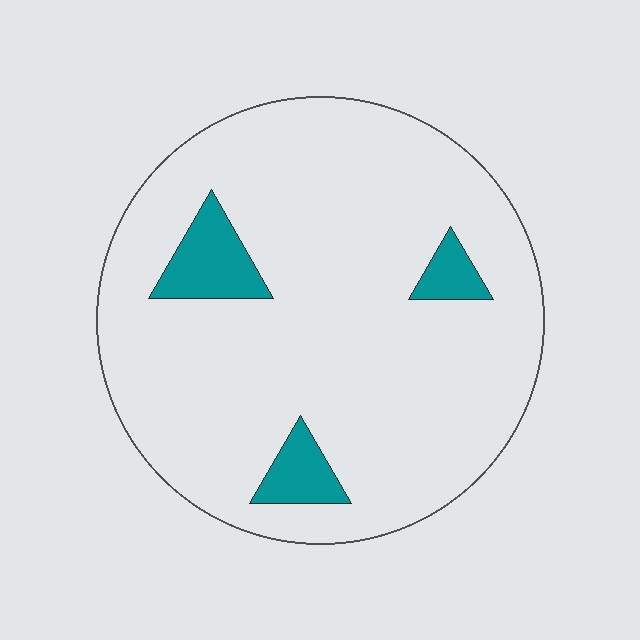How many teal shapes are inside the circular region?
3.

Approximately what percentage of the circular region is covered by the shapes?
Approximately 10%.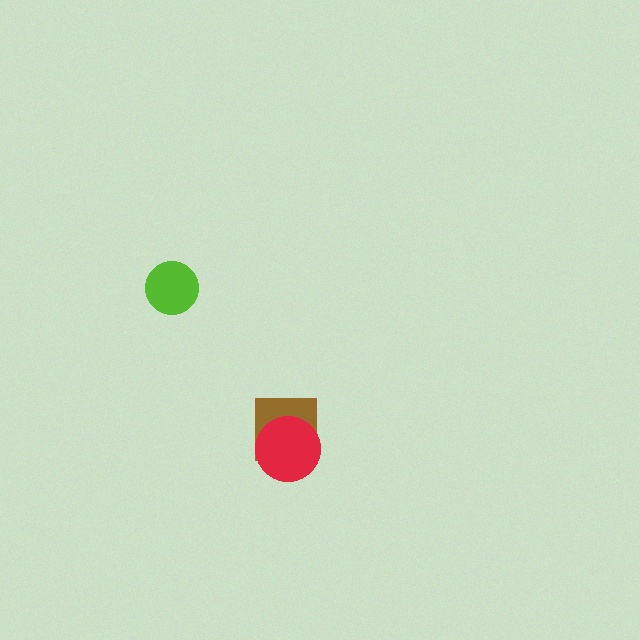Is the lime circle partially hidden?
No, no other shape covers it.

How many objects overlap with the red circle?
1 object overlaps with the red circle.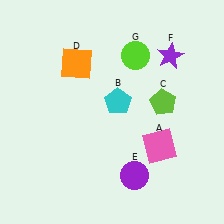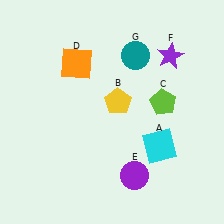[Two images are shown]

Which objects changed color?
A changed from pink to cyan. B changed from cyan to yellow. G changed from lime to teal.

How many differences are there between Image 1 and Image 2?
There are 3 differences between the two images.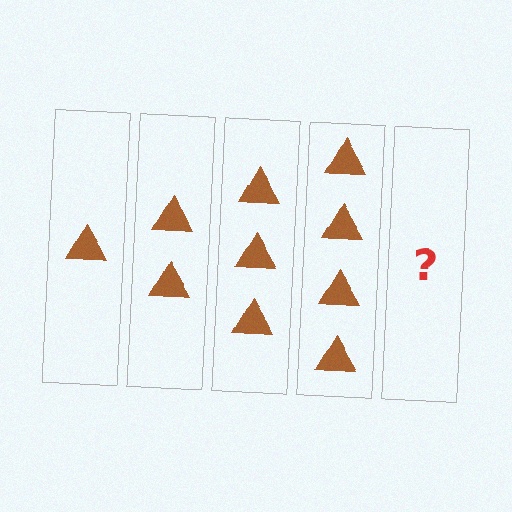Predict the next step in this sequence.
The next step is 5 triangles.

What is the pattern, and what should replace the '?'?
The pattern is that each step adds one more triangle. The '?' should be 5 triangles.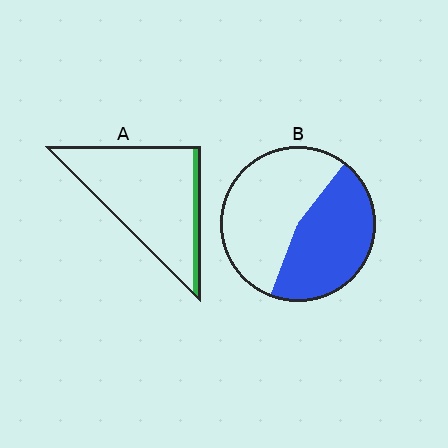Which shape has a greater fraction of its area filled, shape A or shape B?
Shape B.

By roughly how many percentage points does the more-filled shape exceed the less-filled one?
By roughly 35 percentage points (B over A).